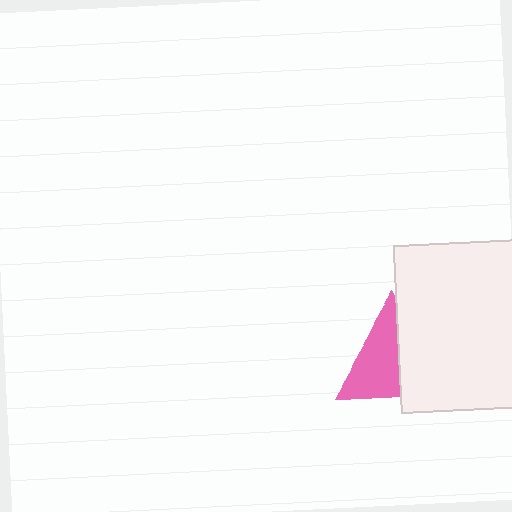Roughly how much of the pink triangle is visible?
About half of it is visible (roughly 56%).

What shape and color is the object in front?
The object in front is a white rectangle.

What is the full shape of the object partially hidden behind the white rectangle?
The partially hidden object is a pink triangle.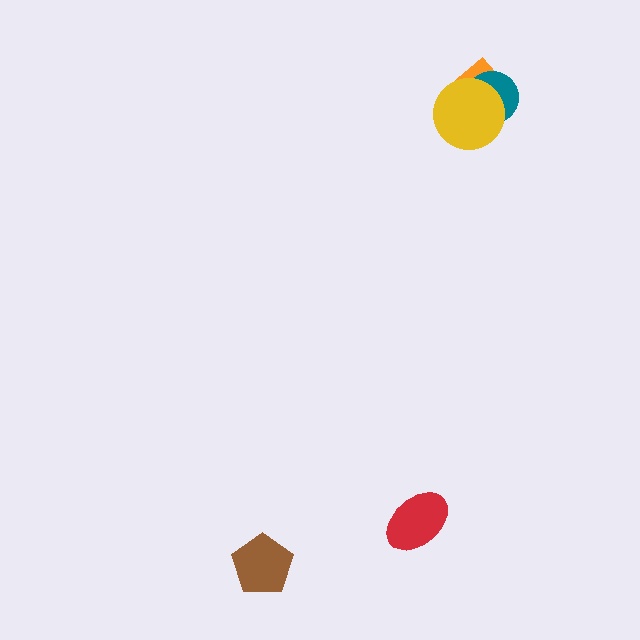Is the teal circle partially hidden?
Yes, it is partially covered by another shape.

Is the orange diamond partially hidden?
Yes, it is partially covered by another shape.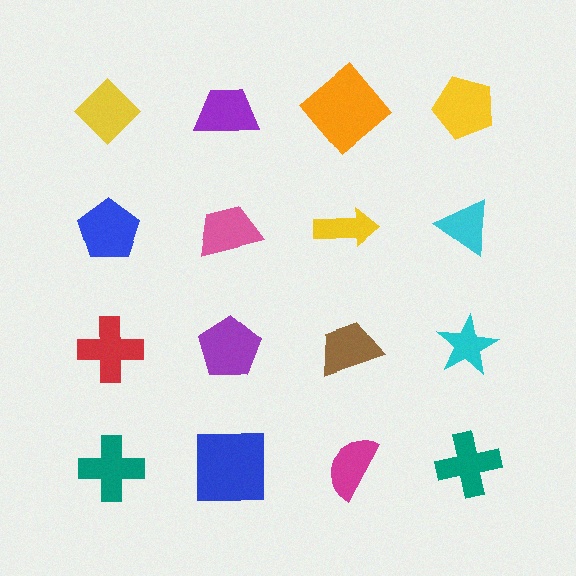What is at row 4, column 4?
A teal cross.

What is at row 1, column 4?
A yellow pentagon.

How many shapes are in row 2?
4 shapes.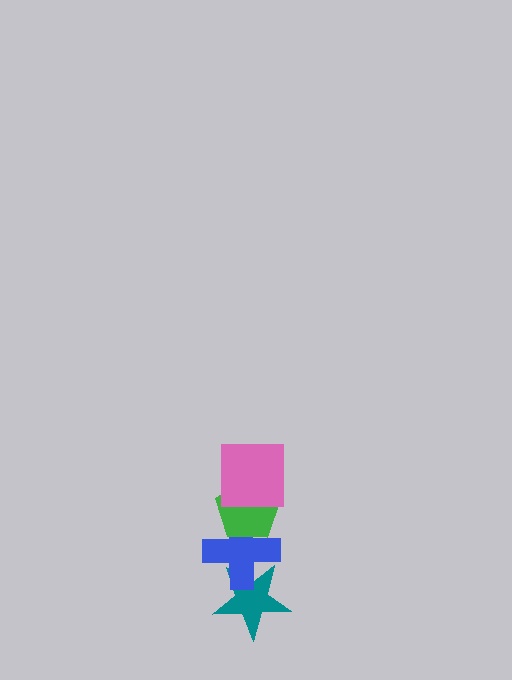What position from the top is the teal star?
The teal star is 4th from the top.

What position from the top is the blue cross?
The blue cross is 3rd from the top.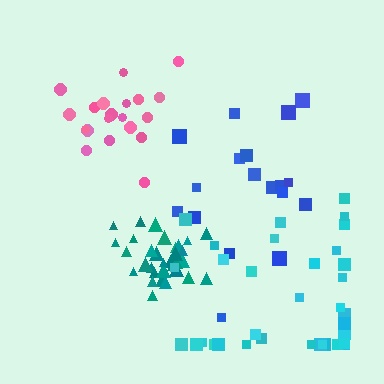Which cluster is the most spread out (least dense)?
Blue.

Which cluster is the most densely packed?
Teal.